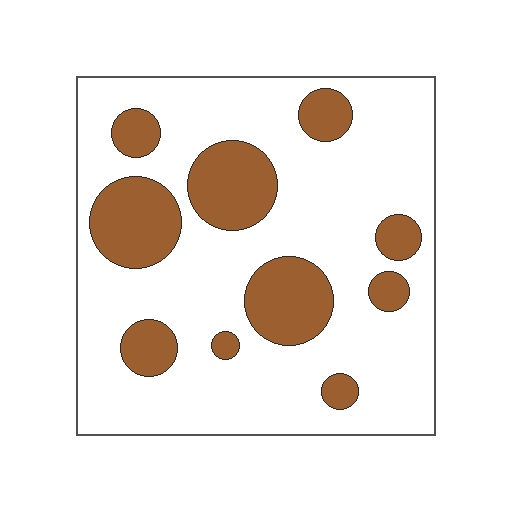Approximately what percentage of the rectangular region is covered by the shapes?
Approximately 25%.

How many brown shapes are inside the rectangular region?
10.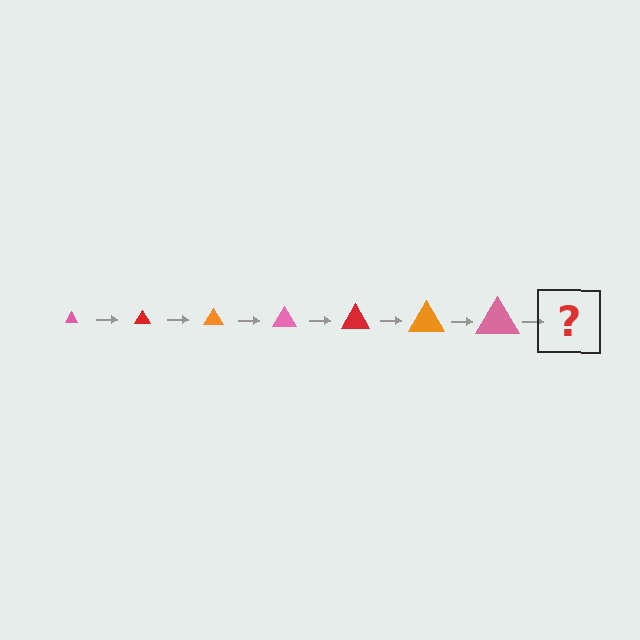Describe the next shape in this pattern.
It should be a red triangle, larger than the previous one.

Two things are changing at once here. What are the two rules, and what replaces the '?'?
The two rules are that the triangle grows larger each step and the color cycles through pink, red, and orange. The '?' should be a red triangle, larger than the previous one.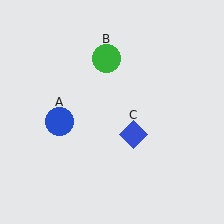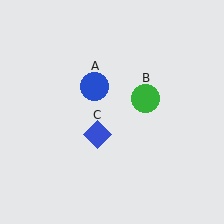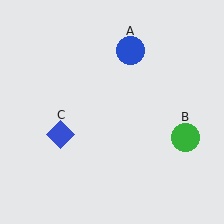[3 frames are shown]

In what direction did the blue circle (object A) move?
The blue circle (object A) moved up and to the right.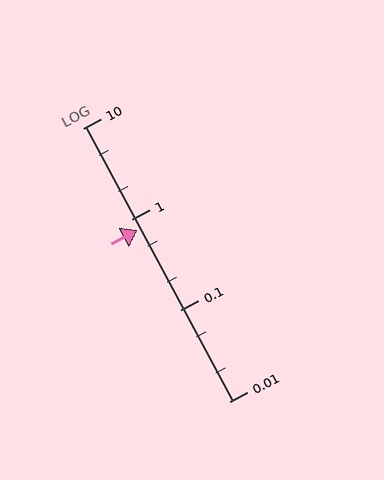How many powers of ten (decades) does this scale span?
The scale spans 3 decades, from 0.01 to 10.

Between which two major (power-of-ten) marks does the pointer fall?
The pointer is between 0.1 and 1.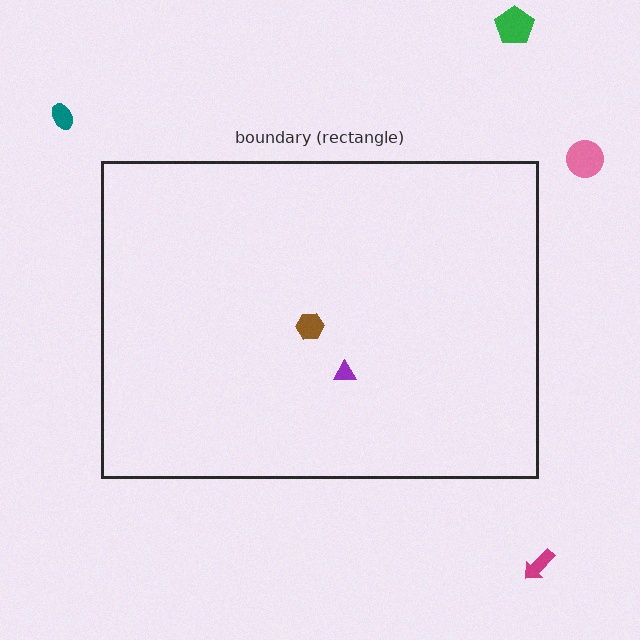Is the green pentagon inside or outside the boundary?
Outside.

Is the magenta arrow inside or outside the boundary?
Outside.